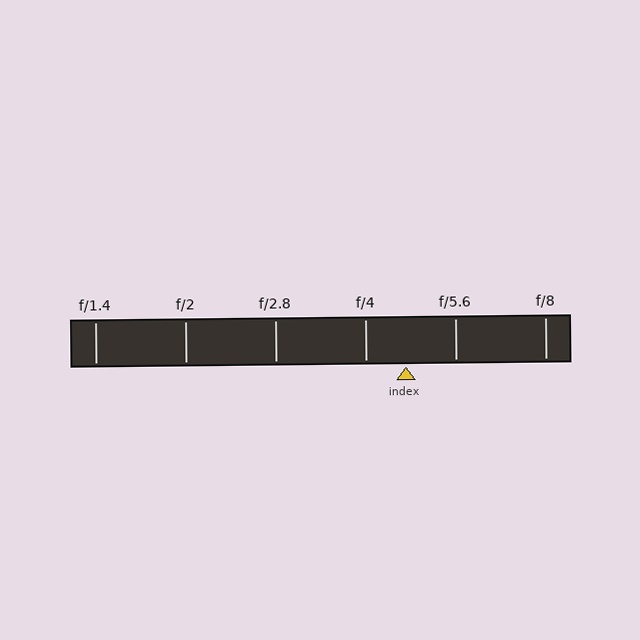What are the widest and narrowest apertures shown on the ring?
The widest aperture shown is f/1.4 and the narrowest is f/8.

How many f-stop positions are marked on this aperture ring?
There are 6 f-stop positions marked.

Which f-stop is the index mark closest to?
The index mark is closest to f/4.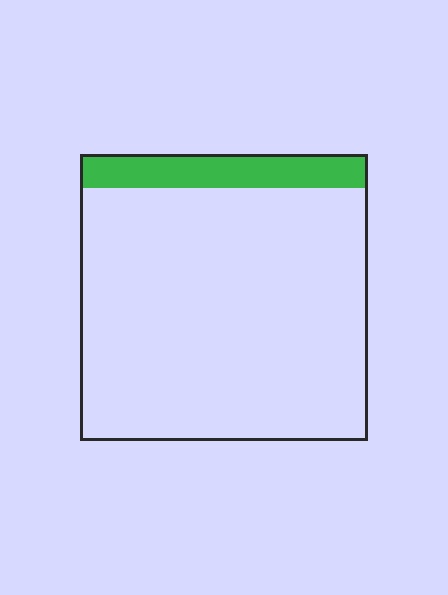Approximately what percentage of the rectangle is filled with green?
Approximately 10%.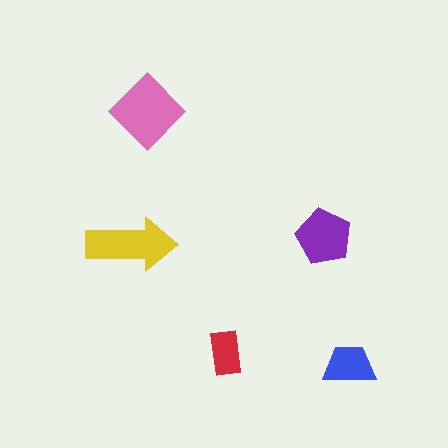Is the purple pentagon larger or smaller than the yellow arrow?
Smaller.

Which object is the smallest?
The red rectangle.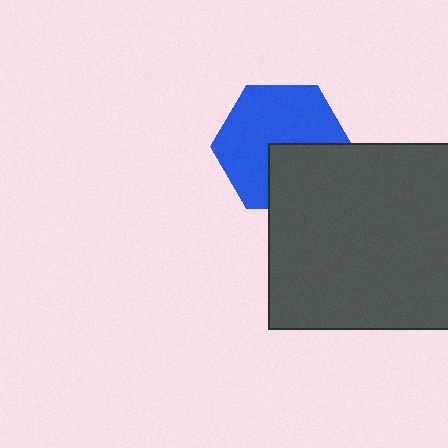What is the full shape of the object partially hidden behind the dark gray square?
The partially hidden object is a blue hexagon.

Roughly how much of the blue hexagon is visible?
Most of it is visible (roughly 66%).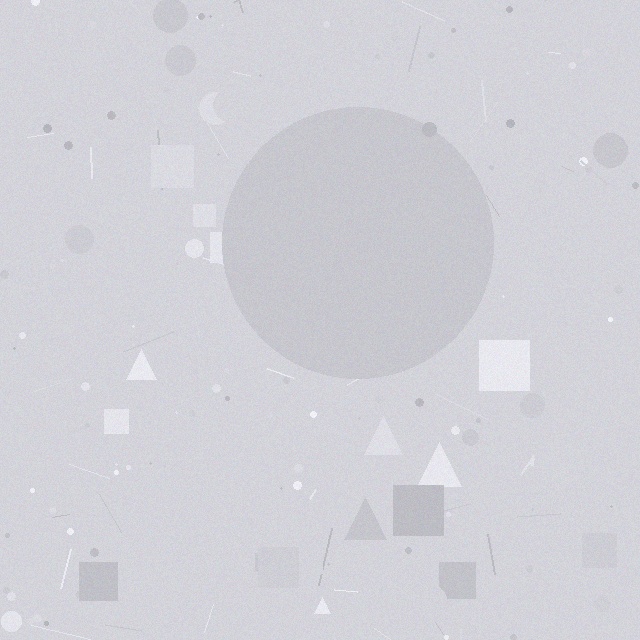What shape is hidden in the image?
A circle is hidden in the image.